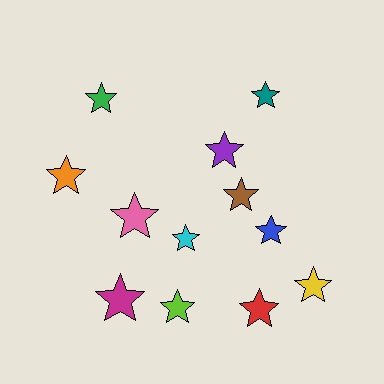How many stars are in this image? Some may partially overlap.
There are 12 stars.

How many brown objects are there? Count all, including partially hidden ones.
There is 1 brown object.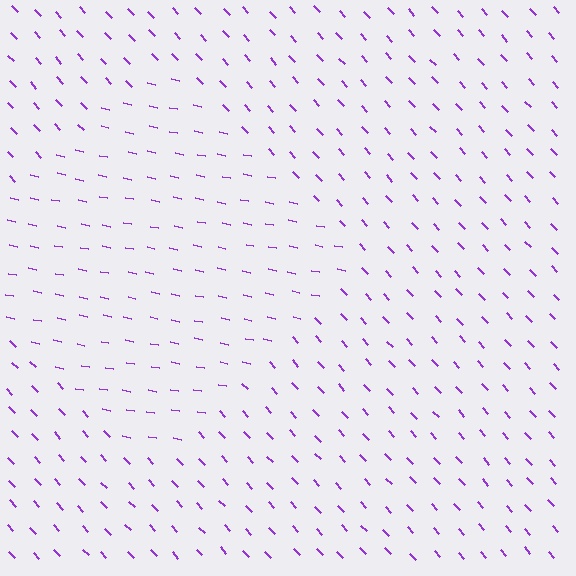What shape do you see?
I see a diamond.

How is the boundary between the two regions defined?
The boundary is defined purely by a change in line orientation (approximately 36 degrees difference). All lines are the same color and thickness.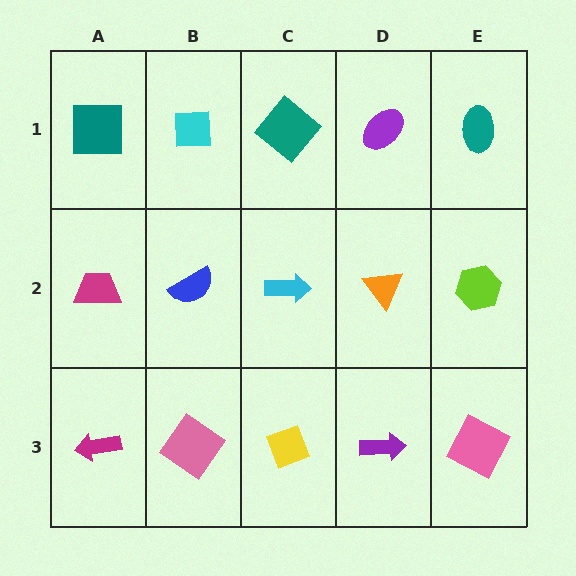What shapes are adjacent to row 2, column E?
A teal ellipse (row 1, column E), a pink square (row 3, column E), an orange triangle (row 2, column D).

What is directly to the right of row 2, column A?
A blue semicircle.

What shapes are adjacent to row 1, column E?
A lime hexagon (row 2, column E), a purple ellipse (row 1, column D).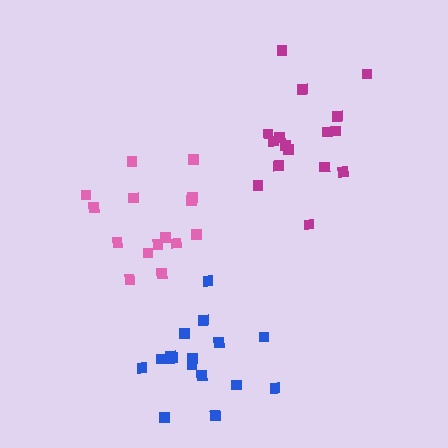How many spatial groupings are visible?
There are 3 spatial groupings.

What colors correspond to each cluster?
The clusters are colored: magenta, blue, pink.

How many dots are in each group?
Group 1: 16 dots, Group 2: 16 dots, Group 3: 15 dots (47 total).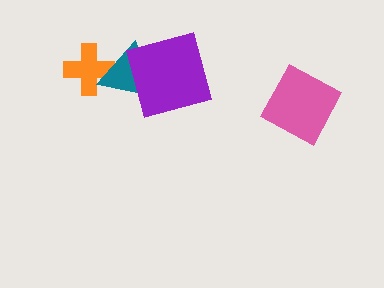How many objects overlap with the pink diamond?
0 objects overlap with the pink diamond.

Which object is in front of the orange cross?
The teal triangle is in front of the orange cross.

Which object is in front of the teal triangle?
The purple square is in front of the teal triangle.